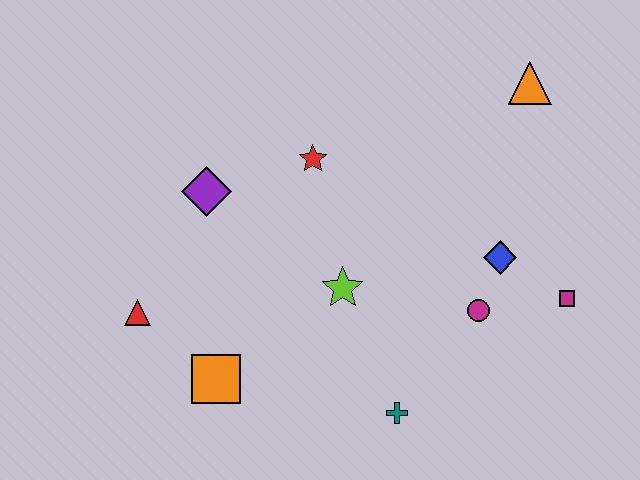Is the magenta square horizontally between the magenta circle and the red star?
No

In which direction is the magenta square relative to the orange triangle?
The magenta square is below the orange triangle.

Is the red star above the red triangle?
Yes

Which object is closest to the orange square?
The red triangle is closest to the orange square.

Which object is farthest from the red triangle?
The orange triangle is farthest from the red triangle.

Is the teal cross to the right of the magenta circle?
No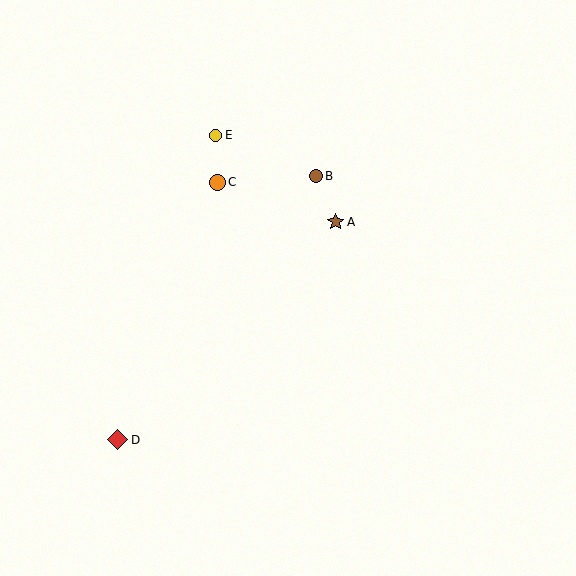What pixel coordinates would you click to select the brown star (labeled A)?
Click at (336, 222) to select the brown star A.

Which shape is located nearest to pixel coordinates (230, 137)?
The yellow circle (labeled E) at (215, 135) is nearest to that location.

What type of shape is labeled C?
Shape C is an orange circle.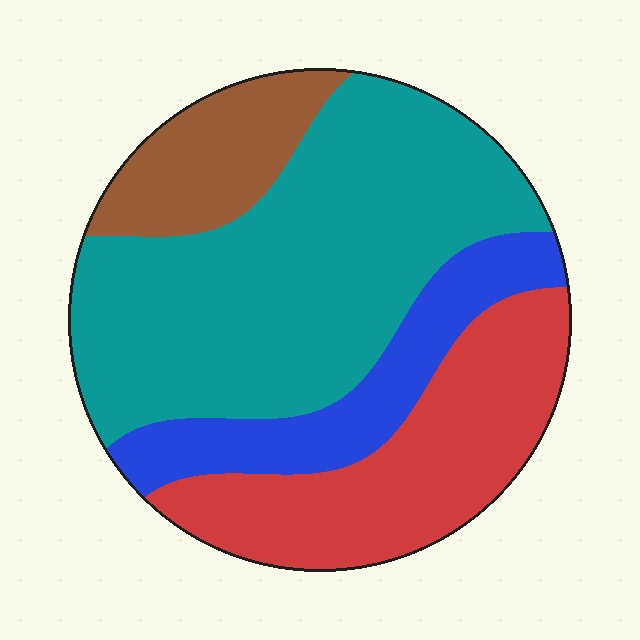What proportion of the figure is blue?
Blue covers about 15% of the figure.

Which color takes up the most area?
Teal, at roughly 45%.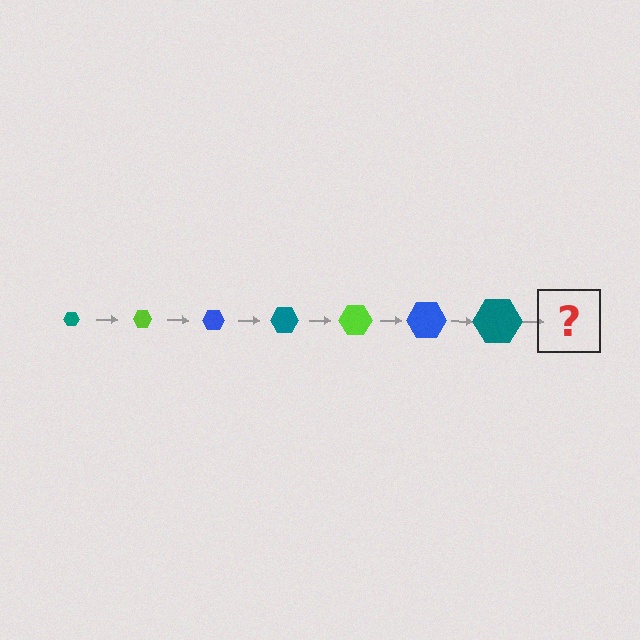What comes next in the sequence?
The next element should be a lime hexagon, larger than the previous one.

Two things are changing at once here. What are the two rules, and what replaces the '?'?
The two rules are that the hexagon grows larger each step and the color cycles through teal, lime, and blue. The '?' should be a lime hexagon, larger than the previous one.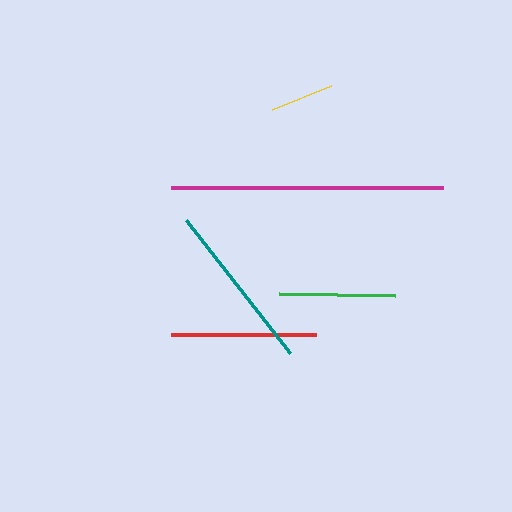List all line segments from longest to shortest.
From longest to shortest: magenta, teal, red, green, yellow.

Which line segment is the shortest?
The yellow line is the shortest at approximately 64 pixels.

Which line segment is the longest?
The magenta line is the longest at approximately 272 pixels.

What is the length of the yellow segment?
The yellow segment is approximately 64 pixels long.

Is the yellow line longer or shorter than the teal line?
The teal line is longer than the yellow line.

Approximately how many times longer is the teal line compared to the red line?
The teal line is approximately 1.2 times the length of the red line.